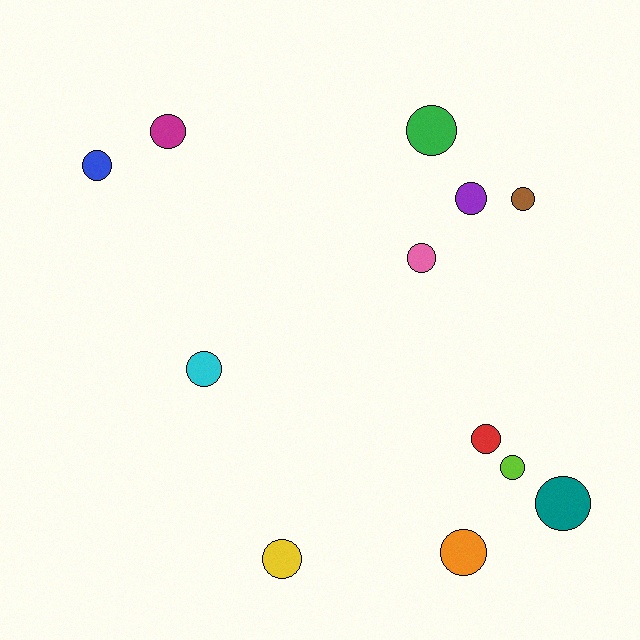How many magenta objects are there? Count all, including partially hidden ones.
There is 1 magenta object.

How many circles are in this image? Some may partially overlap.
There are 12 circles.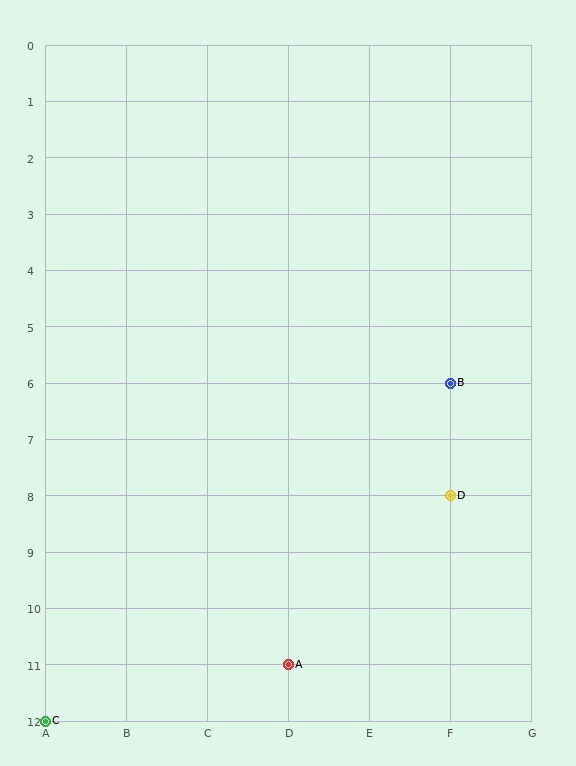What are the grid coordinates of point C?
Point C is at grid coordinates (A, 12).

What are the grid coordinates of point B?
Point B is at grid coordinates (F, 6).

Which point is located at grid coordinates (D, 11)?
Point A is at (D, 11).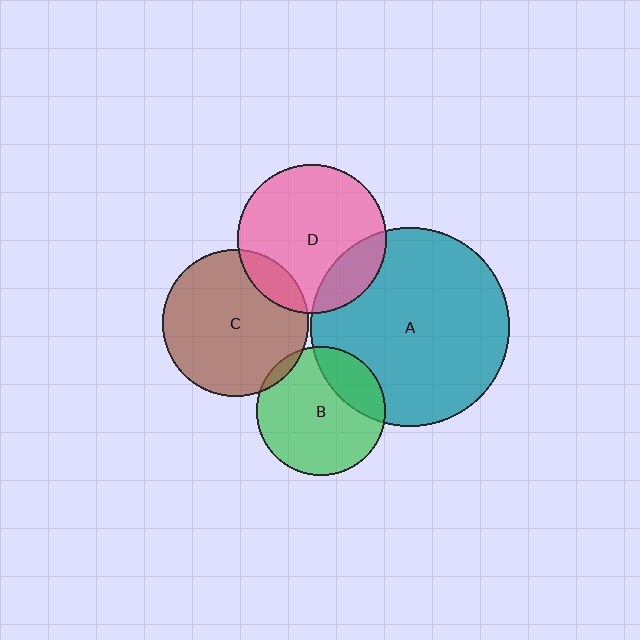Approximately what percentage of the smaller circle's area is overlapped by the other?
Approximately 20%.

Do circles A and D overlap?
Yes.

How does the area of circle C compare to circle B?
Approximately 1.3 times.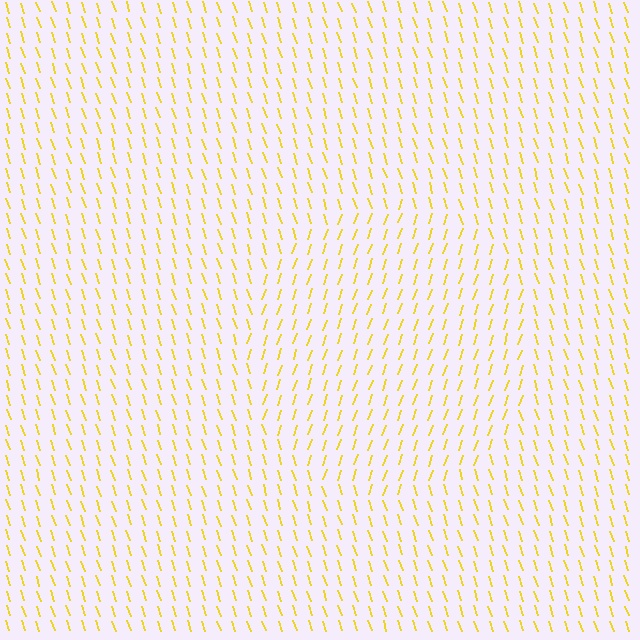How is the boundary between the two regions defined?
The boundary is defined purely by a change in line orientation (approximately 37 degrees difference). All lines are the same color and thickness.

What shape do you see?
I see a circle.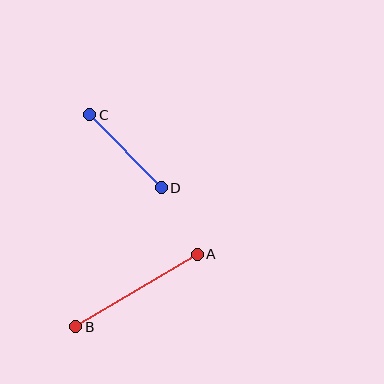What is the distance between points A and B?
The distance is approximately 141 pixels.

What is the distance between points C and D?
The distance is approximately 102 pixels.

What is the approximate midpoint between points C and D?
The midpoint is at approximately (126, 151) pixels.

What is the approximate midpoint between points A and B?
The midpoint is at approximately (136, 291) pixels.